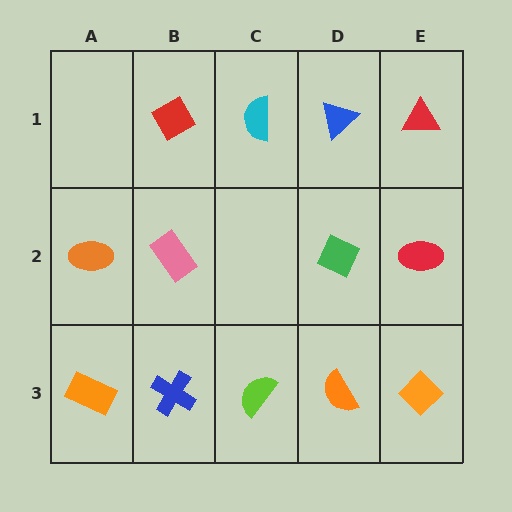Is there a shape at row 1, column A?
No, that cell is empty.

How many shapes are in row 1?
4 shapes.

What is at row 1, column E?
A red triangle.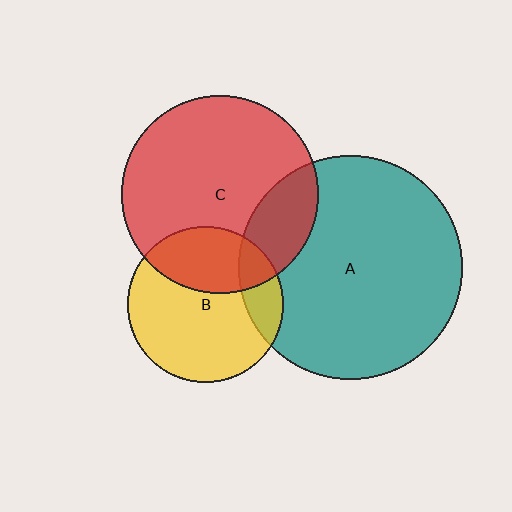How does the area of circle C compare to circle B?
Approximately 1.6 times.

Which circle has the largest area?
Circle A (teal).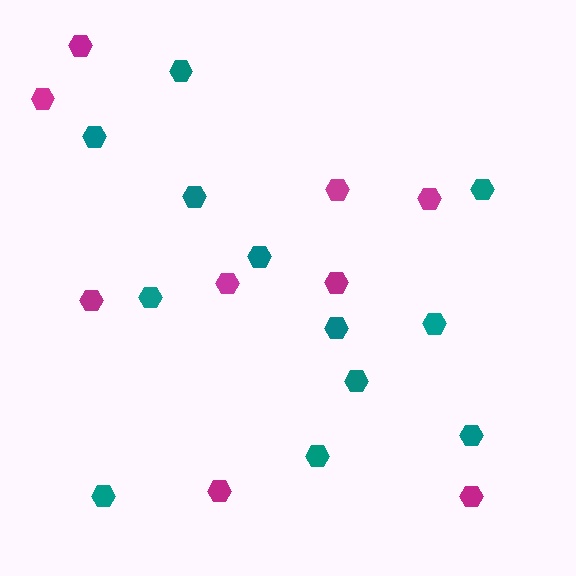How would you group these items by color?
There are 2 groups: one group of teal hexagons (12) and one group of magenta hexagons (9).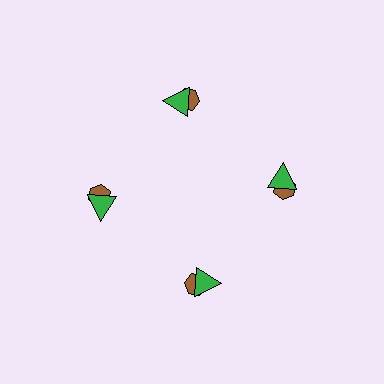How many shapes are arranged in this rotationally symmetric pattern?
There are 8 shapes, arranged in 4 groups of 2.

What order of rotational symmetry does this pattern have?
This pattern has 4-fold rotational symmetry.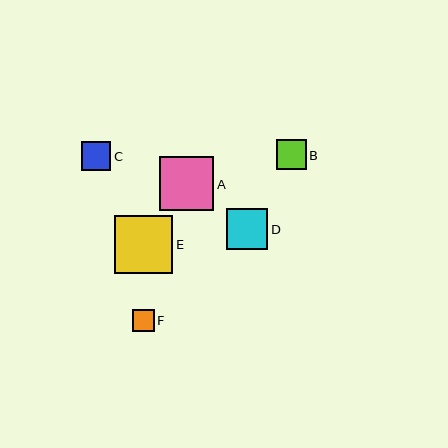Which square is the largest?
Square E is the largest with a size of approximately 59 pixels.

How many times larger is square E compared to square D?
Square E is approximately 1.4 times the size of square D.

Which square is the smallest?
Square F is the smallest with a size of approximately 21 pixels.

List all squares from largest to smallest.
From largest to smallest: E, A, D, B, C, F.